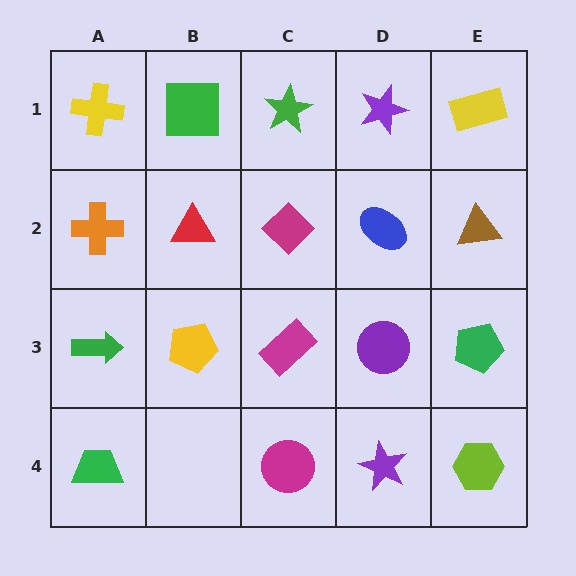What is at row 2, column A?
An orange cross.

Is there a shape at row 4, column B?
No, that cell is empty.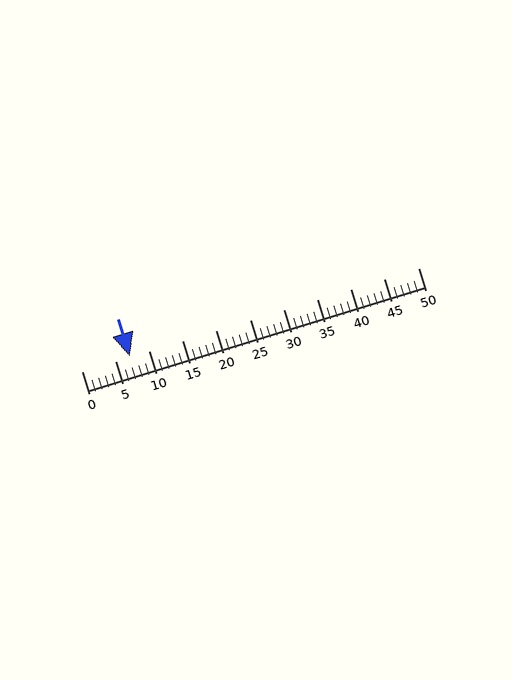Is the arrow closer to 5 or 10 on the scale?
The arrow is closer to 5.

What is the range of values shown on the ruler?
The ruler shows values from 0 to 50.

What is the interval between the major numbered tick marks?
The major tick marks are spaced 5 units apart.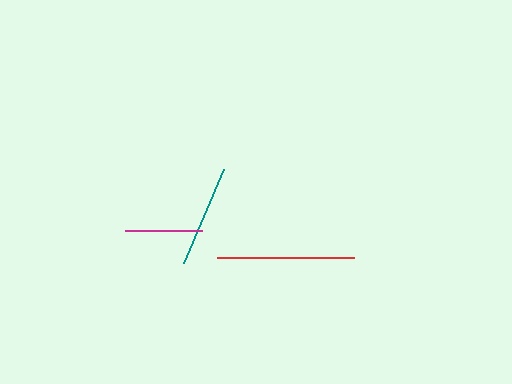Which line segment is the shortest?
The magenta line is the shortest at approximately 77 pixels.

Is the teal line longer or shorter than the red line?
The red line is longer than the teal line.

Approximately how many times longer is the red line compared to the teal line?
The red line is approximately 1.3 times the length of the teal line.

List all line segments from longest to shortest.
From longest to shortest: red, teal, magenta.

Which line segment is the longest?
The red line is the longest at approximately 137 pixels.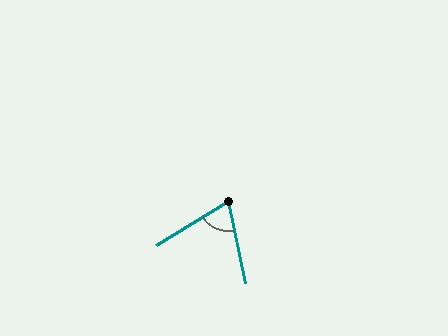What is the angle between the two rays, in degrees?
Approximately 70 degrees.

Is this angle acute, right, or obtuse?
It is acute.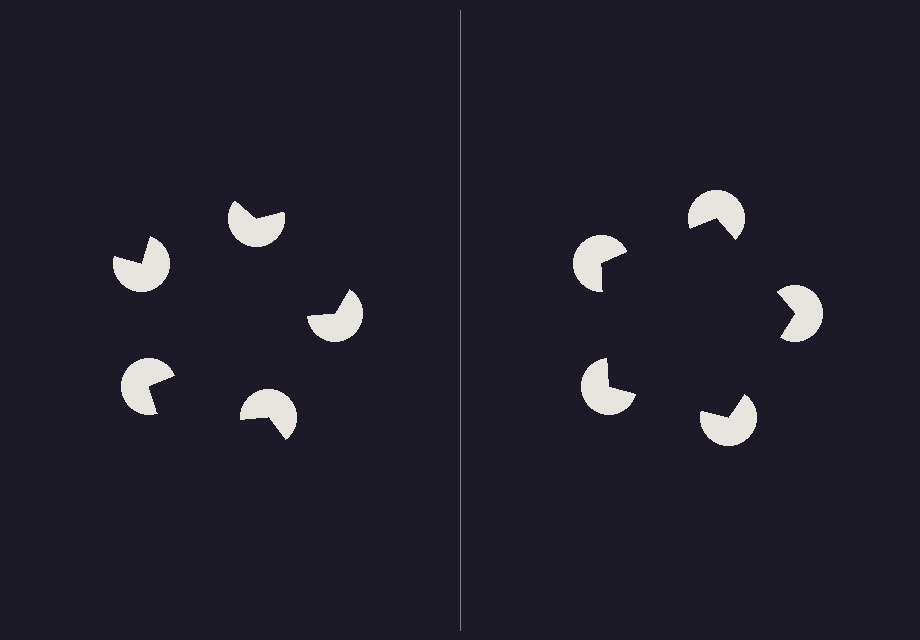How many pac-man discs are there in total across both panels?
10 — 5 on each side.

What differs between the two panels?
The pac-man discs are positioned identically on both sides; only the wedge orientations differ. On the right they align to a pentagon; on the left they are misaligned.